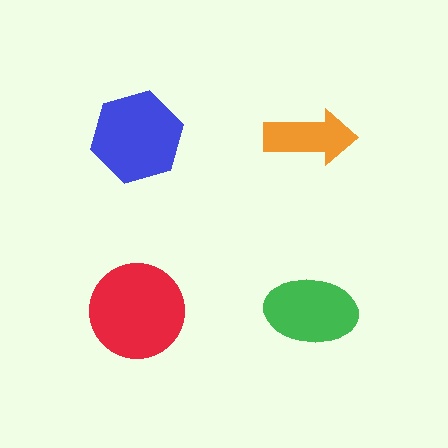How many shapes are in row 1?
2 shapes.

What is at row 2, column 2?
A green ellipse.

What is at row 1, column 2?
An orange arrow.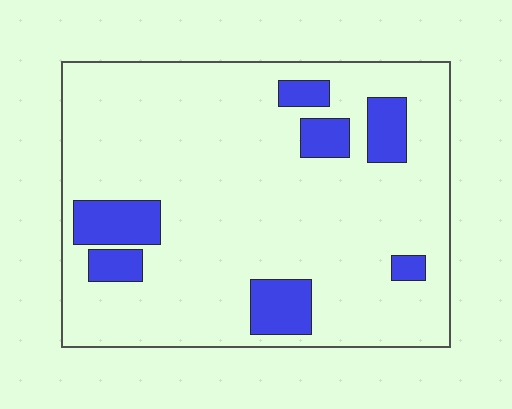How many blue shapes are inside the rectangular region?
7.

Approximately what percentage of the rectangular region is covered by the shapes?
Approximately 15%.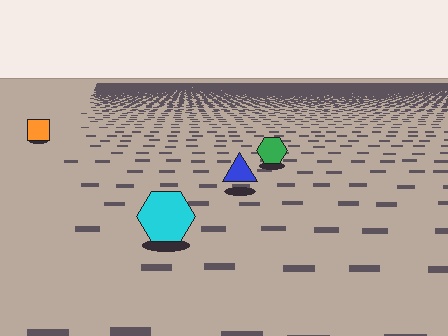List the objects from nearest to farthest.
From nearest to farthest: the cyan hexagon, the blue triangle, the green hexagon, the orange square.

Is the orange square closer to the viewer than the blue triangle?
No. The blue triangle is closer — you can tell from the texture gradient: the ground texture is coarser near it.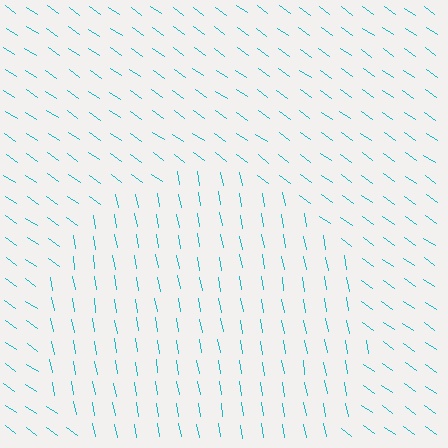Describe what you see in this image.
The image is filled with small cyan line segments. A circle region in the image has lines oriented differently from the surrounding lines, creating a visible texture boundary.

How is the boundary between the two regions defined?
The boundary is defined purely by a change in line orientation (approximately 45 degrees difference). All lines are the same color and thickness.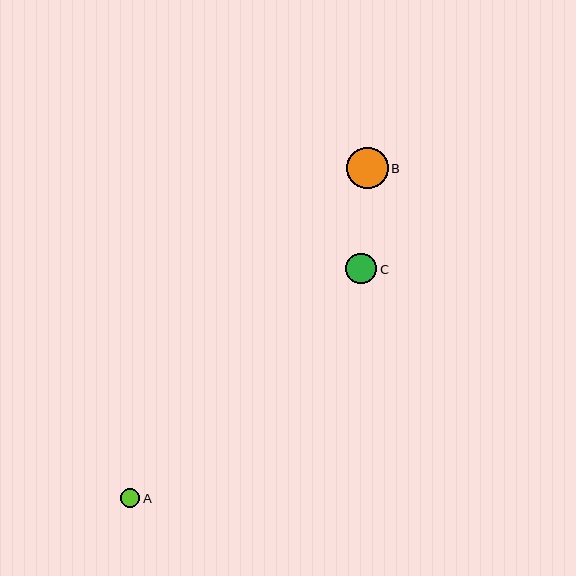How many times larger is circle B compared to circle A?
Circle B is approximately 2.2 times the size of circle A.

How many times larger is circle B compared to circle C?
Circle B is approximately 1.3 times the size of circle C.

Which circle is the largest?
Circle B is the largest with a size of approximately 41 pixels.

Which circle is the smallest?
Circle A is the smallest with a size of approximately 19 pixels.